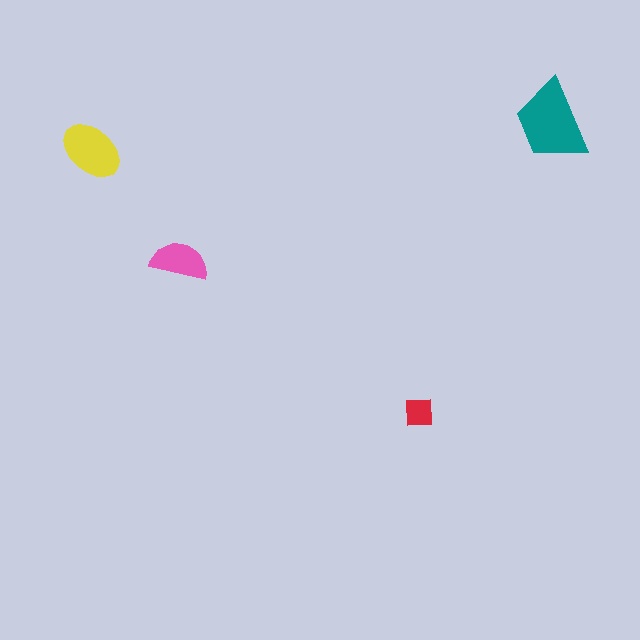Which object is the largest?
The teal trapezoid.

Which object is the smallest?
The red square.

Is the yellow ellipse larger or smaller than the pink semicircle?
Larger.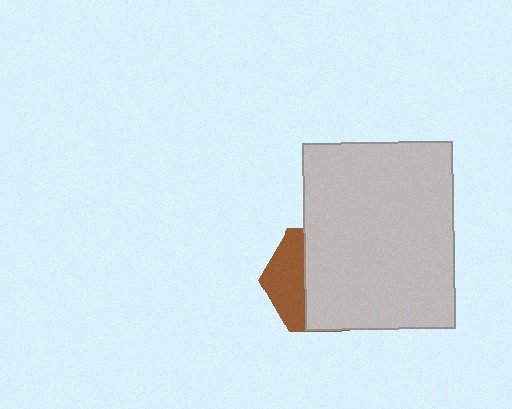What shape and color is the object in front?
The object in front is a light gray rectangle.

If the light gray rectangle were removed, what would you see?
You would see the complete brown hexagon.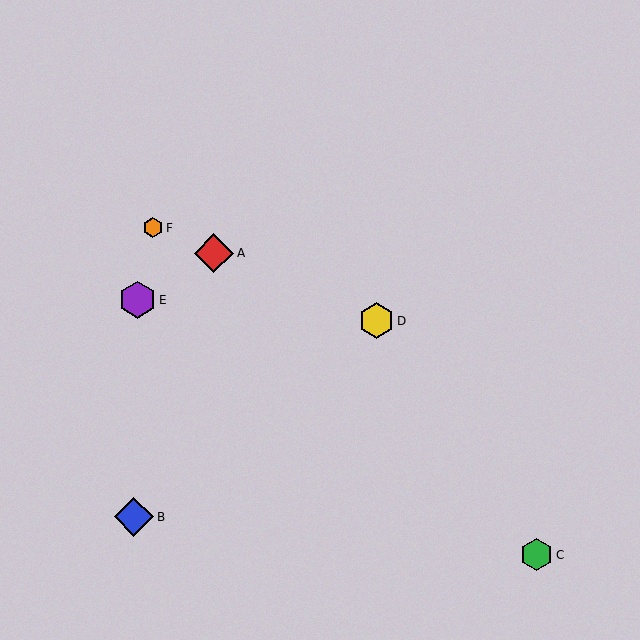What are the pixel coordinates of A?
Object A is at (214, 253).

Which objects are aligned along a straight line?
Objects A, D, F are aligned along a straight line.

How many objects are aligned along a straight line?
3 objects (A, D, F) are aligned along a straight line.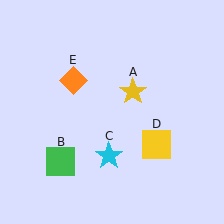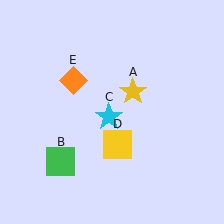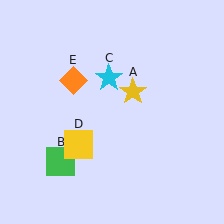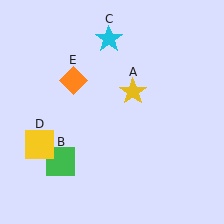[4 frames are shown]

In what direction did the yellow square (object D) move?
The yellow square (object D) moved left.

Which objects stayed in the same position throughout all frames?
Yellow star (object A) and green square (object B) and orange diamond (object E) remained stationary.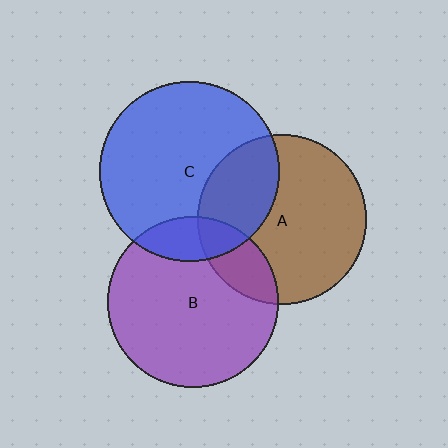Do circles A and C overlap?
Yes.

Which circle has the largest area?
Circle C (blue).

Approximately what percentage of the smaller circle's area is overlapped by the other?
Approximately 30%.